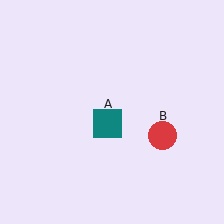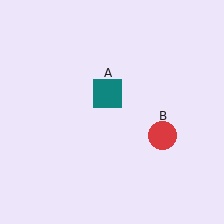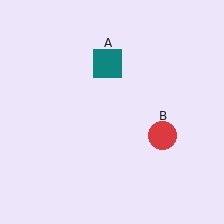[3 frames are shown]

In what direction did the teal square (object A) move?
The teal square (object A) moved up.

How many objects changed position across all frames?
1 object changed position: teal square (object A).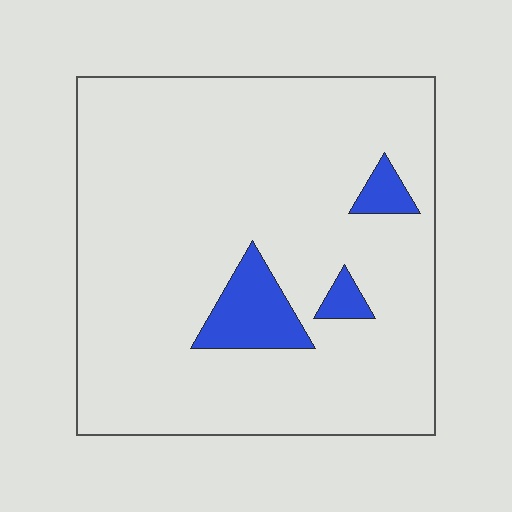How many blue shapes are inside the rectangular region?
3.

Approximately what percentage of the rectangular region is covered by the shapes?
Approximately 10%.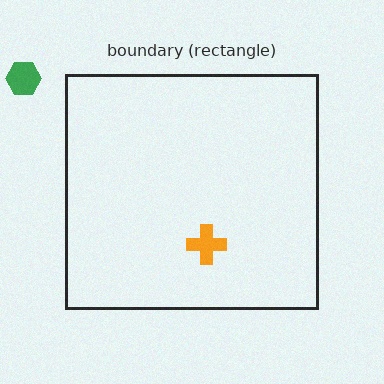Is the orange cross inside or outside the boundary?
Inside.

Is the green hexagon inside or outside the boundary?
Outside.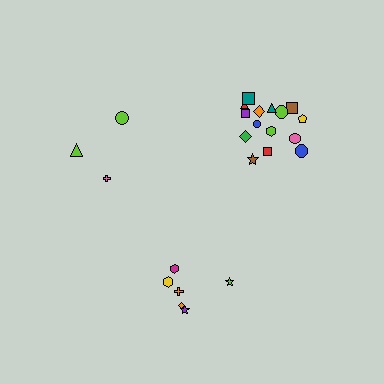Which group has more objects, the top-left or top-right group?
The top-right group.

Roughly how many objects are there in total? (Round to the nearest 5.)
Roughly 25 objects in total.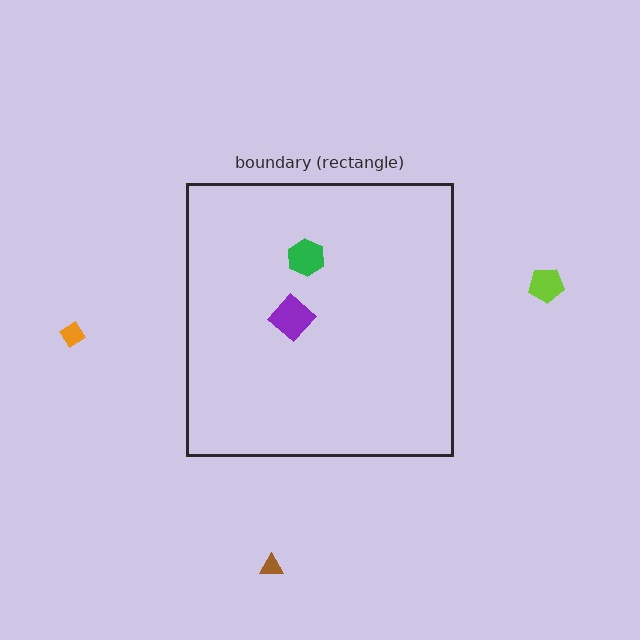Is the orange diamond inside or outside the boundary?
Outside.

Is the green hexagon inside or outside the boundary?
Inside.